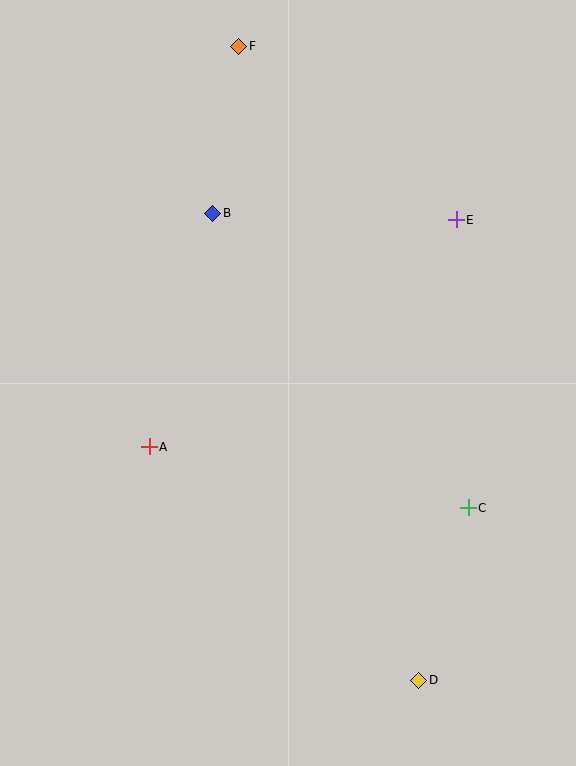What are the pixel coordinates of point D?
Point D is at (419, 680).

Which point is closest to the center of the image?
Point A at (149, 447) is closest to the center.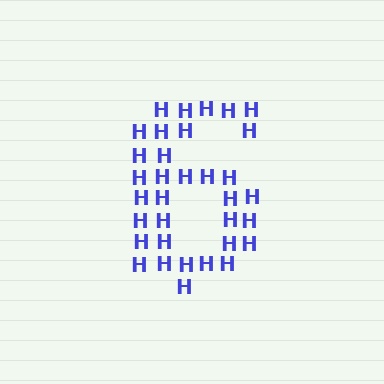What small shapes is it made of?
It is made of small letter H's.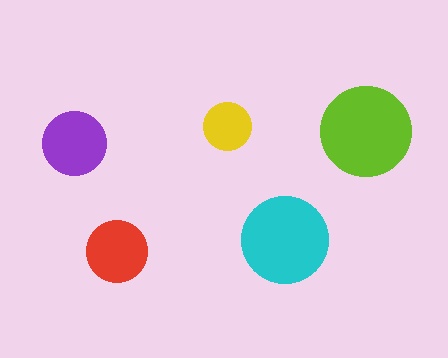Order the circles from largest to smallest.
the lime one, the cyan one, the purple one, the red one, the yellow one.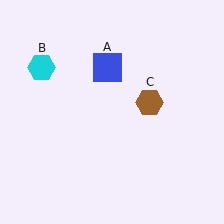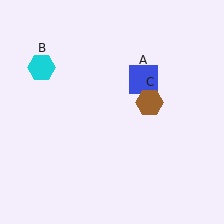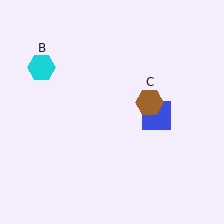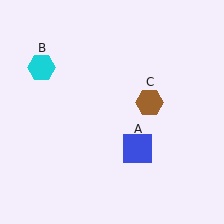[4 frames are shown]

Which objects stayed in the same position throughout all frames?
Cyan hexagon (object B) and brown hexagon (object C) remained stationary.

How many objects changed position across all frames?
1 object changed position: blue square (object A).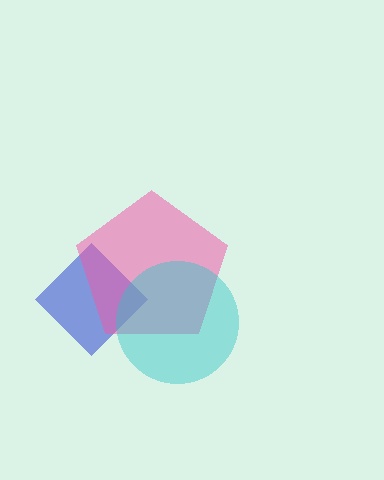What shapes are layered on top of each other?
The layered shapes are: a blue diamond, a pink pentagon, a cyan circle.